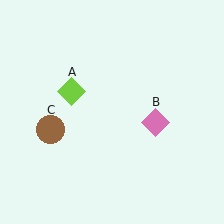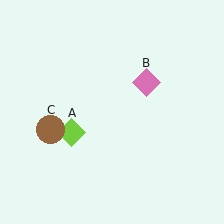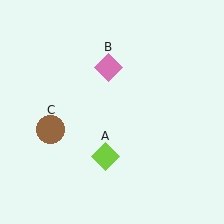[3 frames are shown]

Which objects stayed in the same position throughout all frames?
Brown circle (object C) remained stationary.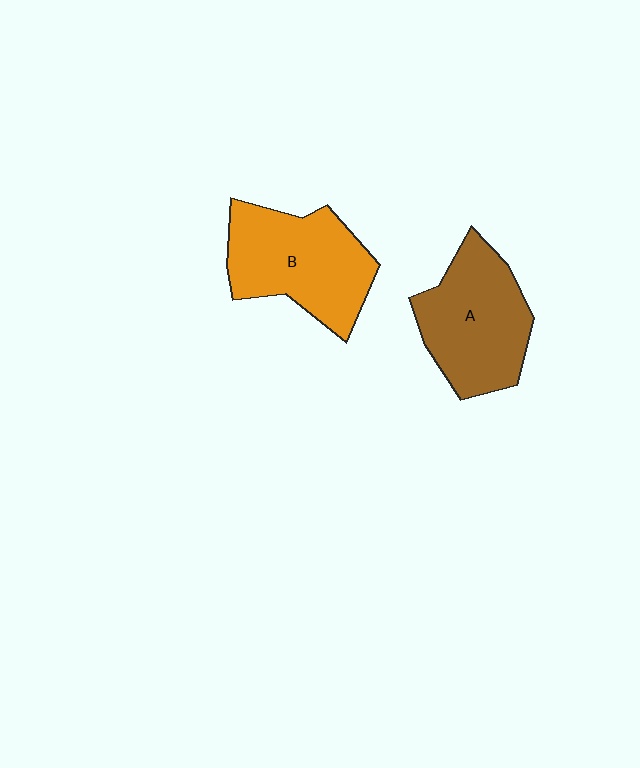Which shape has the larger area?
Shape B (orange).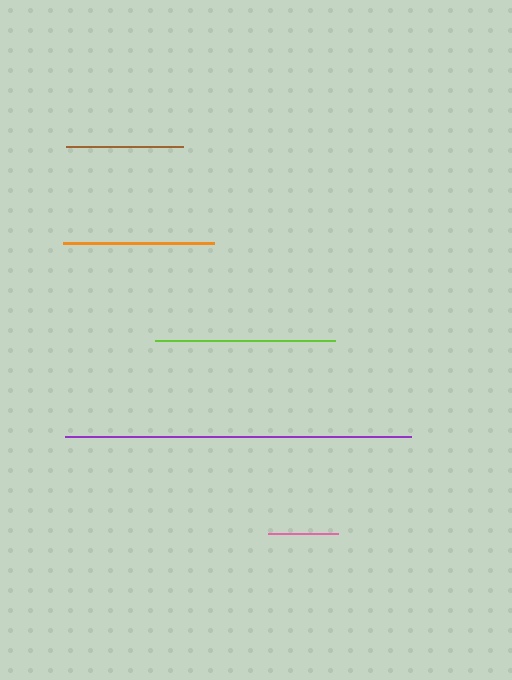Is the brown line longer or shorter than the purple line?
The purple line is longer than the brown line.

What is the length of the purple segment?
The purple segment is approximately 346 pixels long.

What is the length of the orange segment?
The orange segment is approximately 151 pixels long.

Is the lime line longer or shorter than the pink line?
The lime line is longer than the pink line.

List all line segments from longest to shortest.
From longest to shortest: purple, lime, orange, brown, pink.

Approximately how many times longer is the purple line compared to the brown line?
The purple line is approximately 3.0 times the length of the brown line.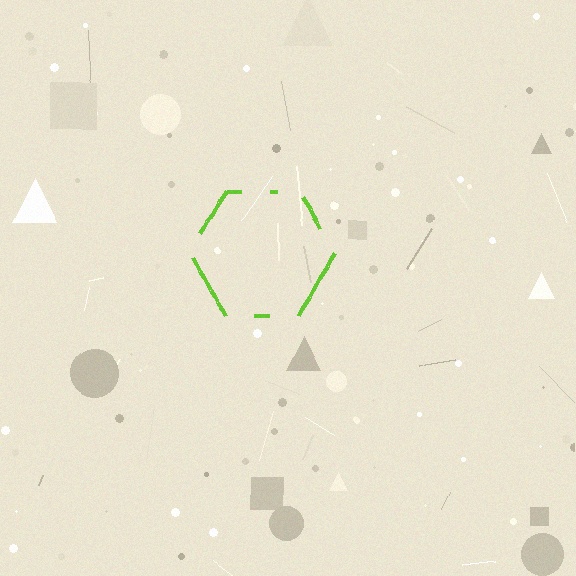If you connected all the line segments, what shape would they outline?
They would outline a hexagon.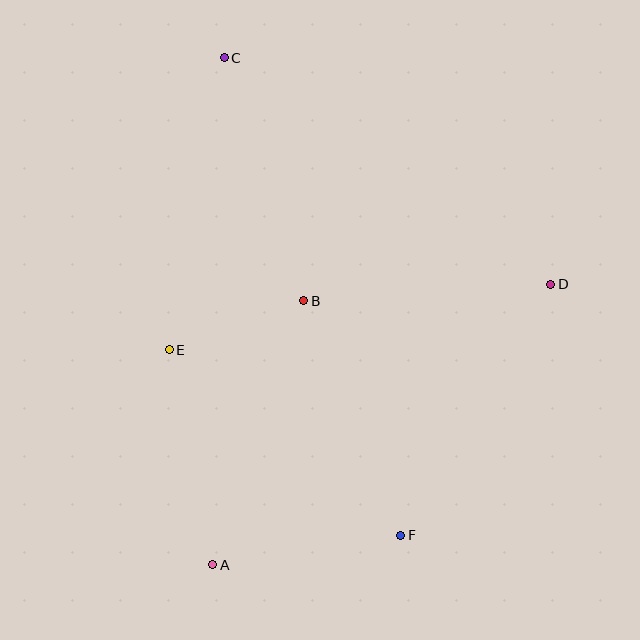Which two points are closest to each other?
Points B and E are closest to each other.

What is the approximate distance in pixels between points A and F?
The distance between A and F is approximately 190 pixels.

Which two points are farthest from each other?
Points C and F are farthest from each other.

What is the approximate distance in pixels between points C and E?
The distance between C and E is approximately 297 pixels.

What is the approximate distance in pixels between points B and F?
The distance between B and F is approximately 254 pixels.